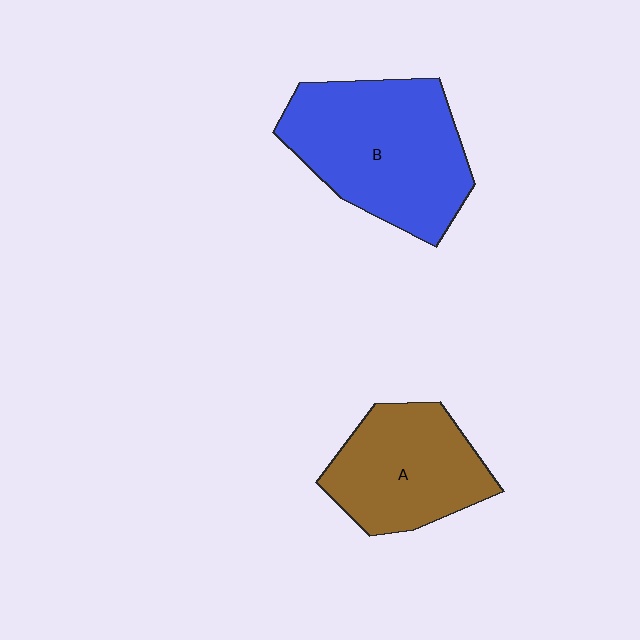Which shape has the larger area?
Shape B (blue).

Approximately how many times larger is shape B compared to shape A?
Approximately 1.4 times.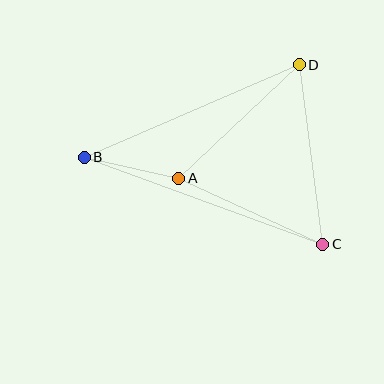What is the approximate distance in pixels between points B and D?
The distance between B and D is approximately 234 pixels.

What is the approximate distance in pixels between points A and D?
The distance between A and D is approximately 166 pixels.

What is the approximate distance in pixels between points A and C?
The distance between A and C is approximately 158 pixels.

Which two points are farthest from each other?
Points B and C are farthest from each other.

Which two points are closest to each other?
Points A and B are closest to each other.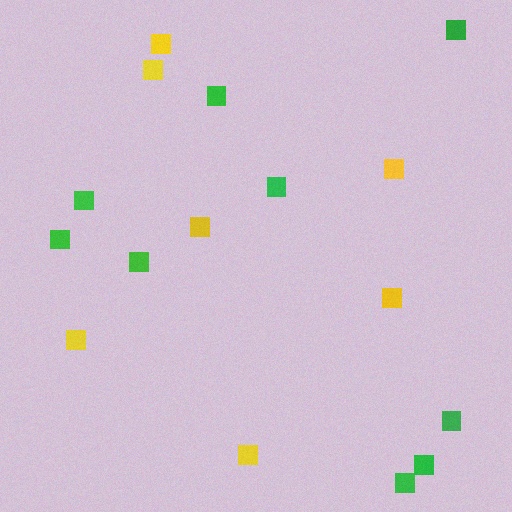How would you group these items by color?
There are 2 groups: one group of green squares (9) and one group of yellow squares (7).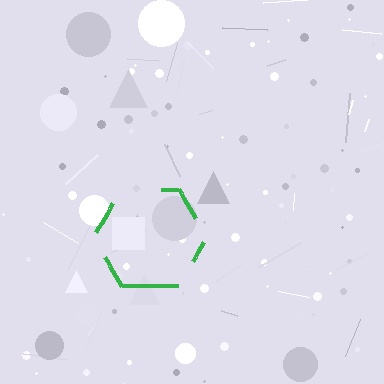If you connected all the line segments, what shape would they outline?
They would outline a hexagon.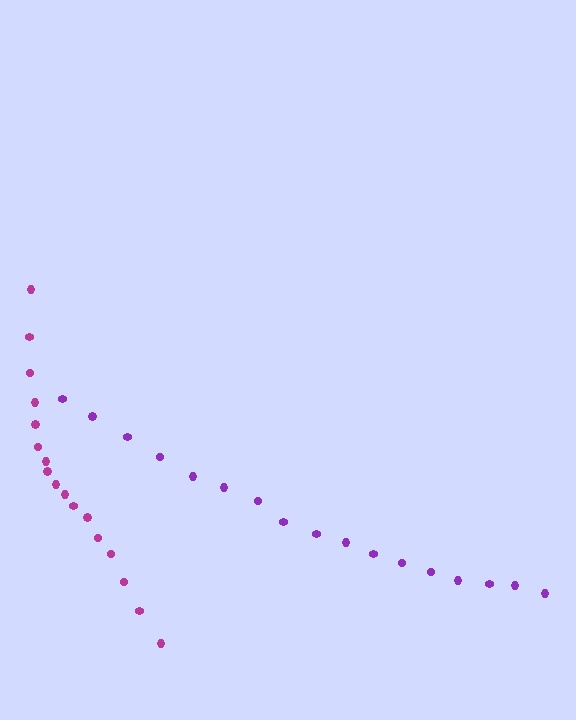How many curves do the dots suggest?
There are 2 distinct paths.